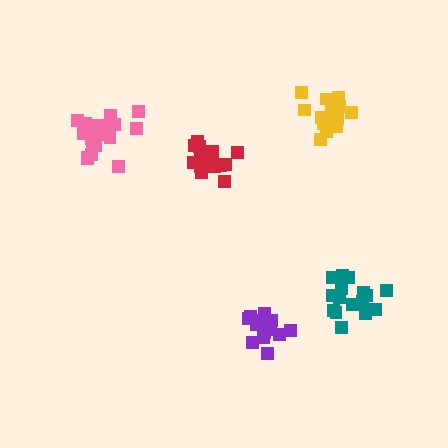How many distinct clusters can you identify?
There are 5 distinct clusters.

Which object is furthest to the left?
The pink cluster is leftmost.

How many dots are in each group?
Group 1: 18 dots, Group 2: 20 dots, Group 3: 15 dots, Group 4: 17 dots, Group 5: 17 dots (87 total).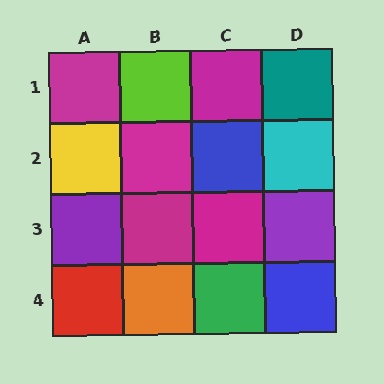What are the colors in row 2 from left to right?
Yellow, magenta, blue, cyan.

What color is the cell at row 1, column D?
Teal.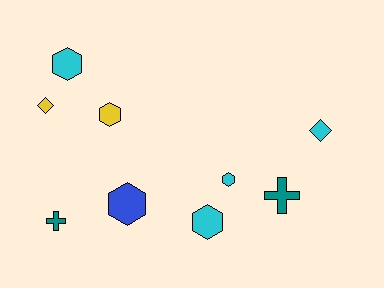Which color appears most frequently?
Cyan, with 4 objects.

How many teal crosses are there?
There are 2 teal crosses.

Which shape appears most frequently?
Hexagon, with 5 objects.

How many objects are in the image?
There are 9 objects.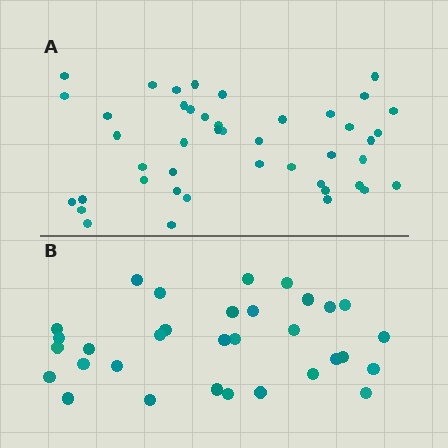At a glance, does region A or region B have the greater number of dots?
Region A (the top region) has more dots.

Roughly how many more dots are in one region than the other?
Region A has roughly 12 or so more dots than region B.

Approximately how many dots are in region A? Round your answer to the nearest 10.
About 40 dots. (The exact count is 44, which rounds to 40.)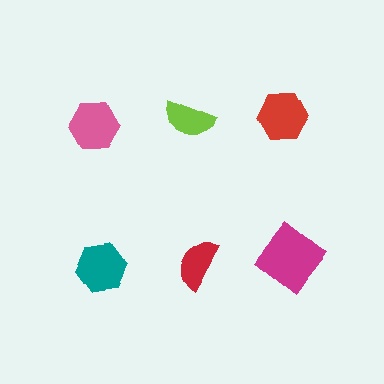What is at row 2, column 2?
A red semicircle.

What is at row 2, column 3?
A magenta diamond.